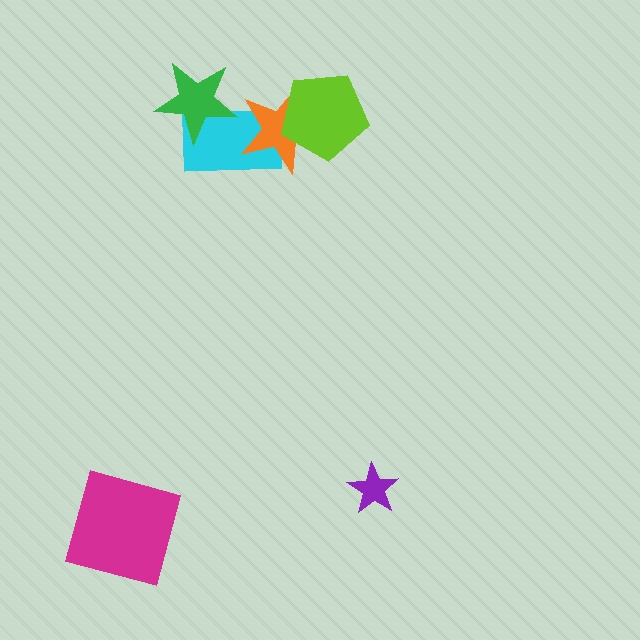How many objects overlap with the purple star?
0 objects overlap with the purple star.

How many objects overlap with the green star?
1 object overlaps with the green star.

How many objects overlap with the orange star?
2 objects overlap with the orange star.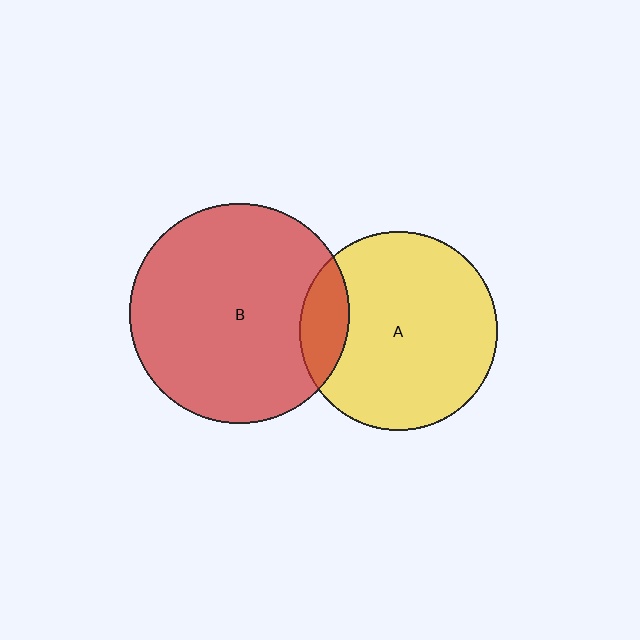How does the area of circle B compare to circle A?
Approximately 1.2 times.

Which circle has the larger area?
Circle B (red).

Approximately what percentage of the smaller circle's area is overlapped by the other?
Approximately 15%.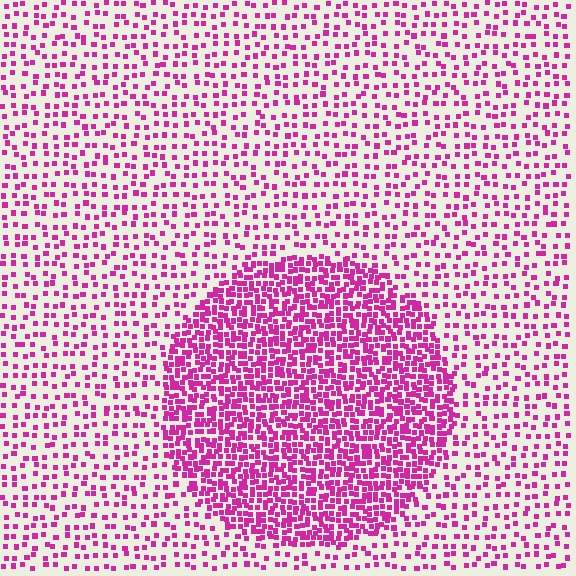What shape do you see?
I see a circle.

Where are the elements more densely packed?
The elements are more densely packed inside the circle boundary.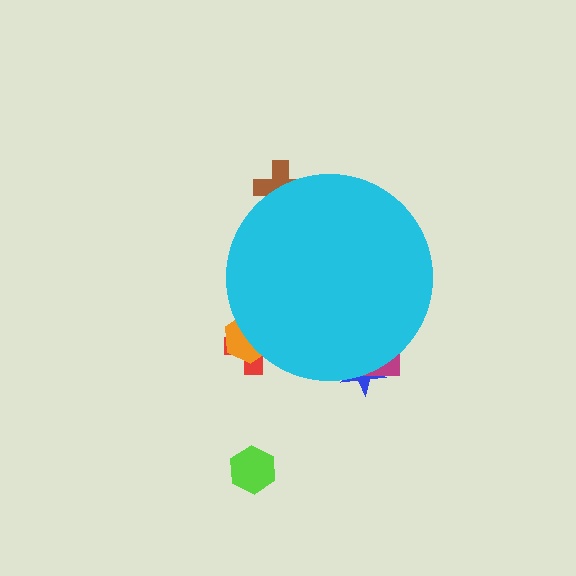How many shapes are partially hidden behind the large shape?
5 shapes are partially hidden.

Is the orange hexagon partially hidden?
Yes, the orange hexagon is partially hidden behind the cyan circle.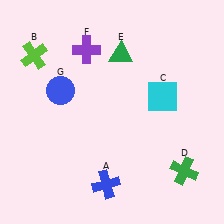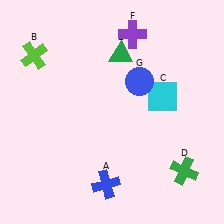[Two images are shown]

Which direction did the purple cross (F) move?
The purple cross (F) moved right.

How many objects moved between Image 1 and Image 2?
2 objects moved between the two images.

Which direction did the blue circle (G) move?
The blue circle (G) moved right.